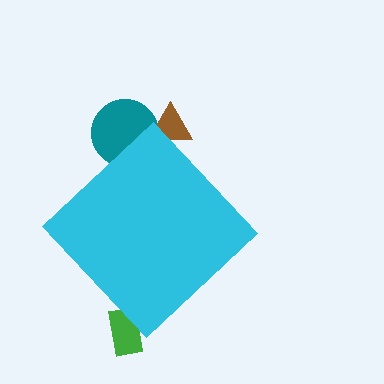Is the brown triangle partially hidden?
Yes, the brown triangle is partially hidden behind the cyan diamond.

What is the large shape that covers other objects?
A cyan diamond.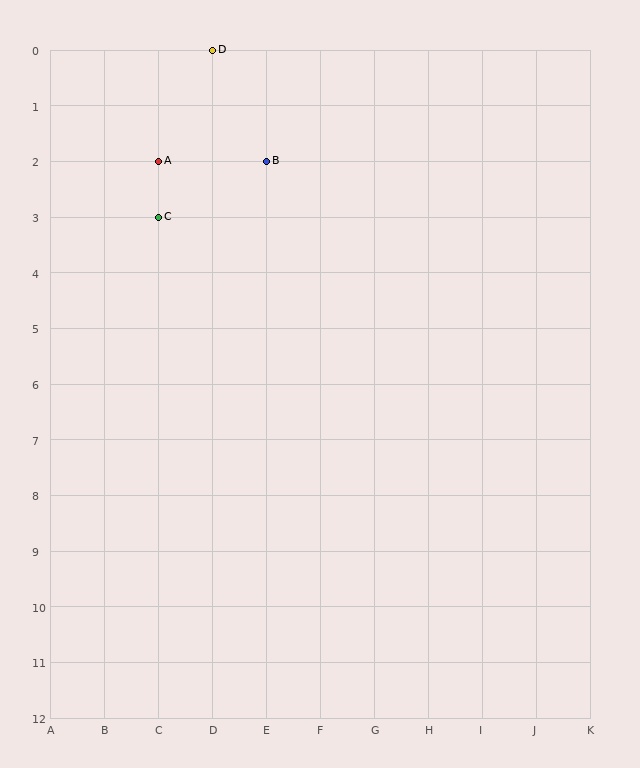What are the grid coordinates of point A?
Point A is at grid coordinates (C, 2).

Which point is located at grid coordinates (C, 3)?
Point C is at (C, 3).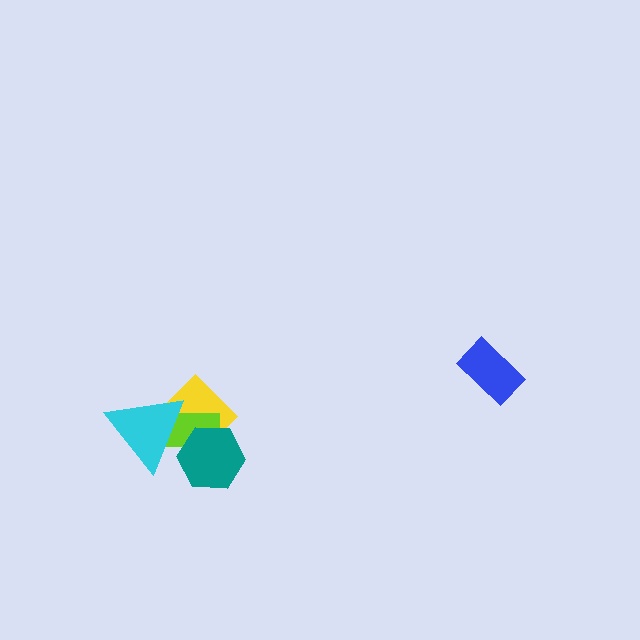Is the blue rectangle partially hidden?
No, no other shape covers it.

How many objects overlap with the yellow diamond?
3 objects overlap with the yellow diamond.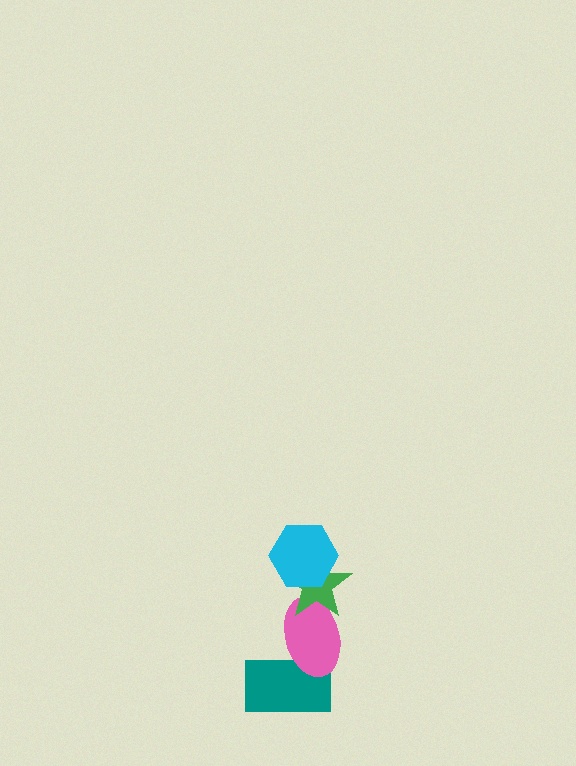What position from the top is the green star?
The green star is 2nd from the top.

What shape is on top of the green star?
The cyan hexagon is on top of the green star.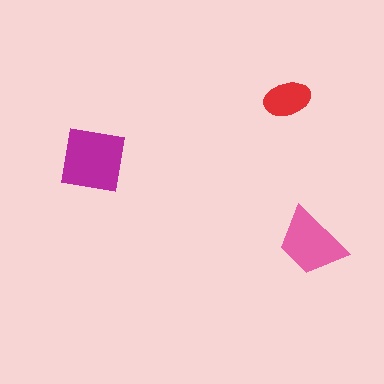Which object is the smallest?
The red ellipse.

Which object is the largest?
The magenta square.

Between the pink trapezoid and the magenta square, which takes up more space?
The magenta square.